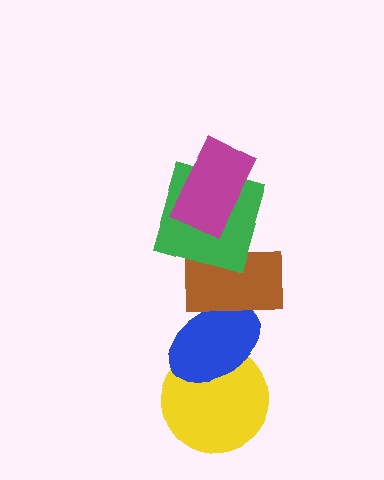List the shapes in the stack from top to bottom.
From top to bottom: the magenta rectangle, the green square, the brown rectangle, the blue ellipse, the yellow circle.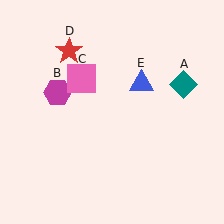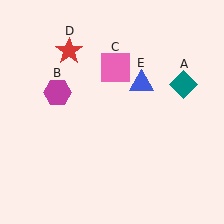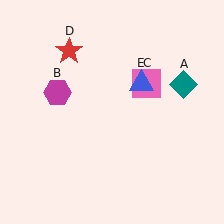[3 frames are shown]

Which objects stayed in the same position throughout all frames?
Teal diamond (object A) and magenta hexagon (object B) and red star (object D) and blue triangle (object E) remained stationary.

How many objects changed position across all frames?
1 object changed position: pink square (object C).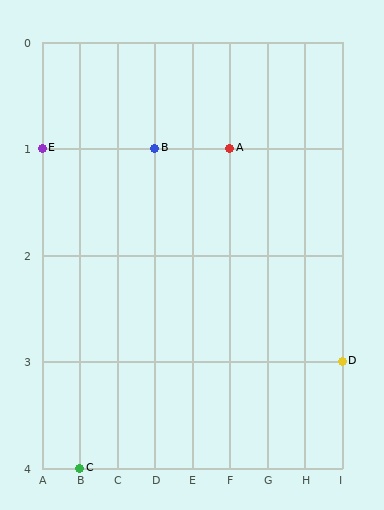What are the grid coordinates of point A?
Point A is at grid coordinates (F, 1).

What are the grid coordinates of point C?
Point C is at grid coordinates (B, 4).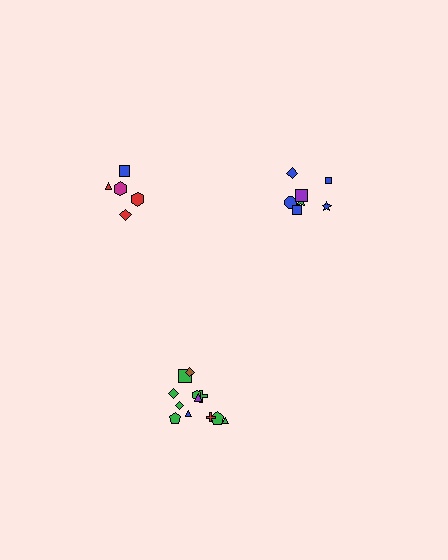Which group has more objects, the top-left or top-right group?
The top-right group.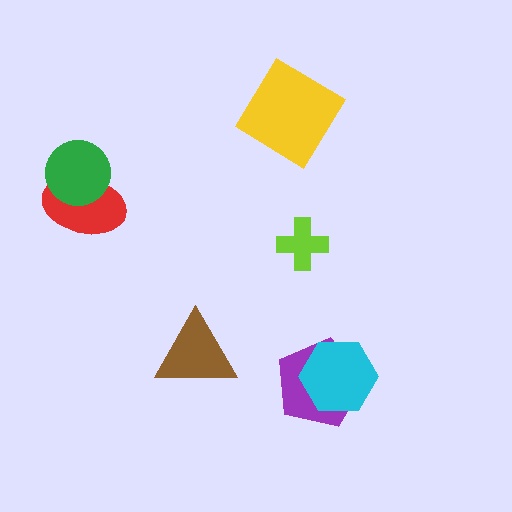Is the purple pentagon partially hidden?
Yes, it is partially covered by another shape.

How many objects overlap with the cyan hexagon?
1 object overlaps with the cyan hexagon.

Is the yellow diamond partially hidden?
No, no other shape covers it.